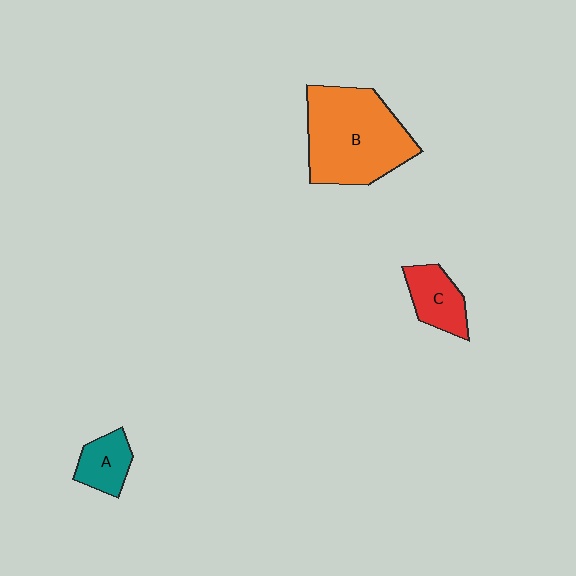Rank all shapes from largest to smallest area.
From largest to smallest: B (orange), C (red), A (teal).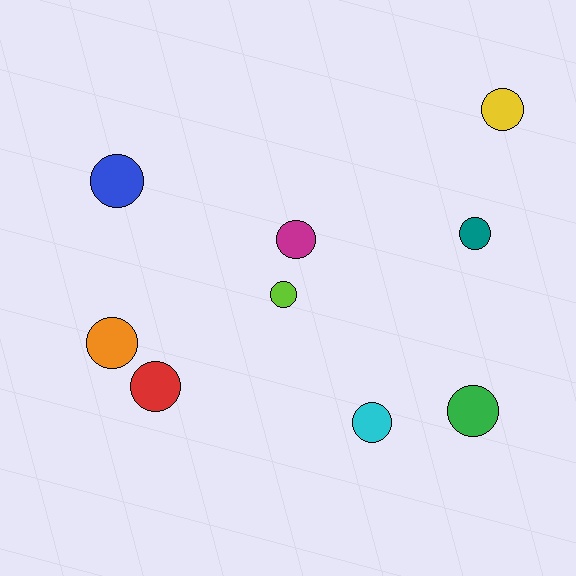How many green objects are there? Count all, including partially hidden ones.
There is 1 green object.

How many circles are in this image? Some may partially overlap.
There are 9 circles.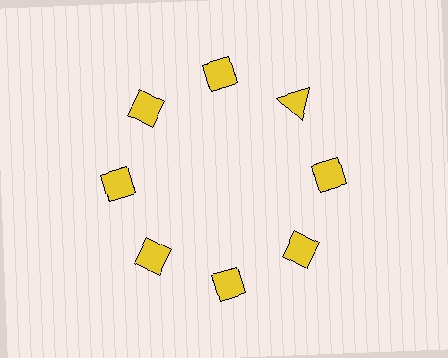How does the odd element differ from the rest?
It has a different shape: triangle instead of diamond.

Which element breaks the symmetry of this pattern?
The yellow triangle at roughly the 2 o'clock position breaks the symmetry. All other shapes are yellow diamonds.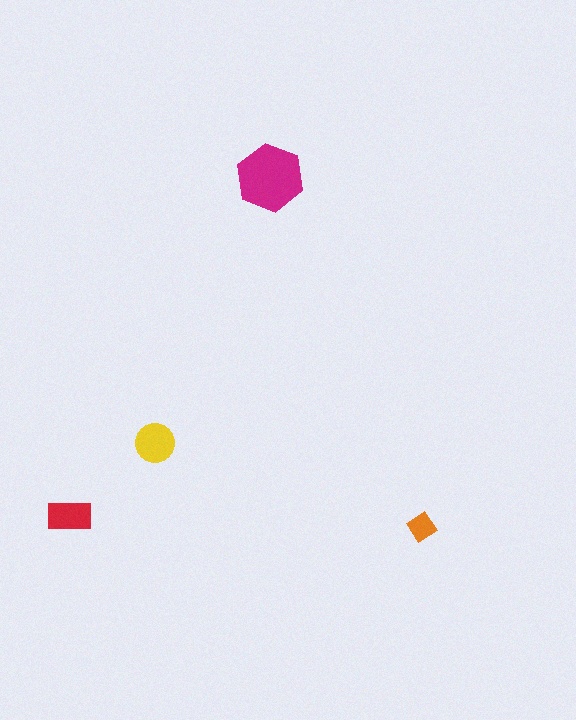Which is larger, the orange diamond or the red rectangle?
The red rectangle.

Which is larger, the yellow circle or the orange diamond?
The yellow circle.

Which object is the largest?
The magenta hexagon.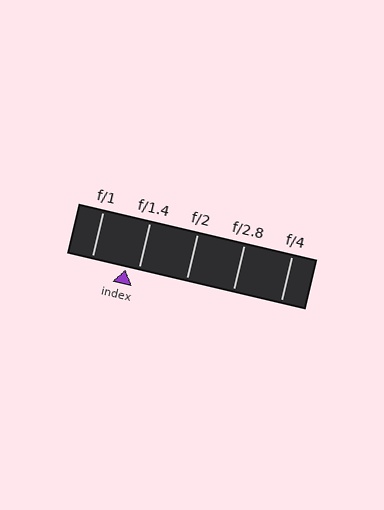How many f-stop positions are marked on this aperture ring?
There are 5 f-stop positions marked.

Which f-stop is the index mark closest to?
The index mark is closest to f/1.4.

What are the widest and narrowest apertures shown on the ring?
The widest aperture shown is f/1 and the narrowest is f/4.